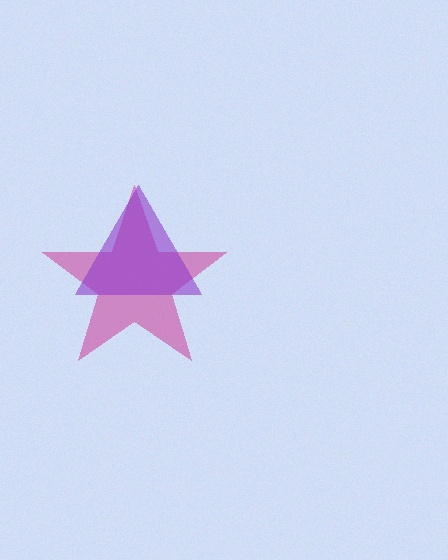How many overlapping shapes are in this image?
There are 2 overlapping shapes in the image.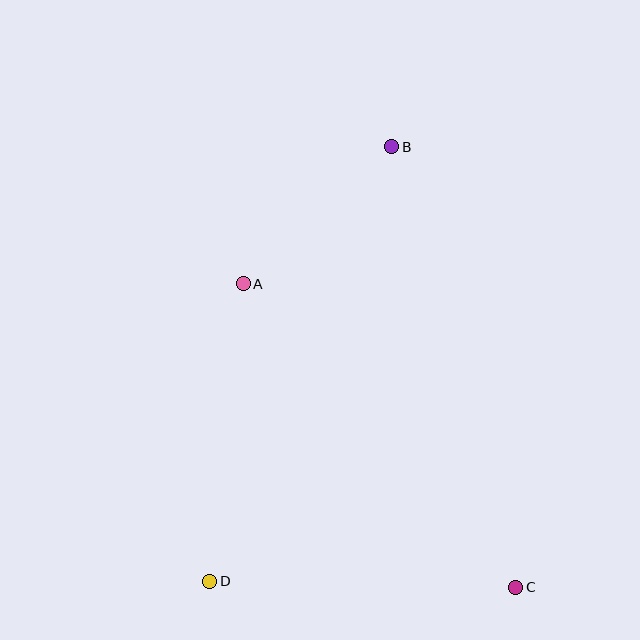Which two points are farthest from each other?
Points B and D are farthest from each other.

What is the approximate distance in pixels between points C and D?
The distance between C and D is approximately 306 pixels.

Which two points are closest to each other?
Points A and B are closest to each other.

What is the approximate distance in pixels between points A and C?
The distance between A and C is approximately 408 pixels.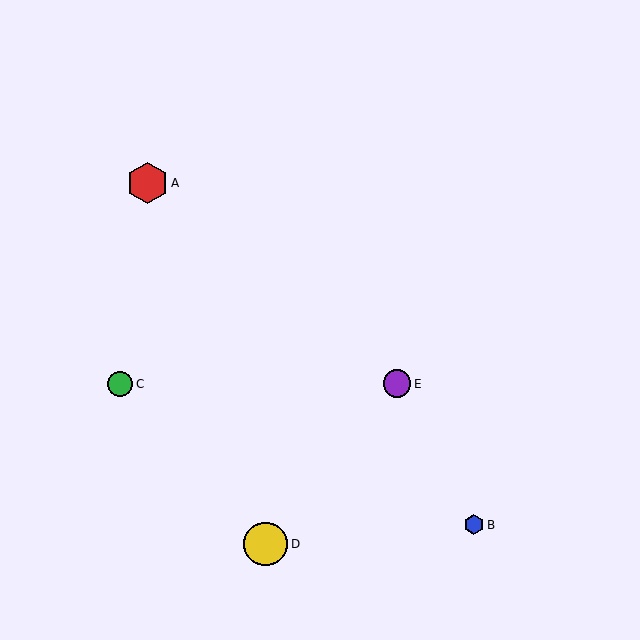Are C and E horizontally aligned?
Yes, both are at y≈384.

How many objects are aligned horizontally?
2 objects (C, E) are aligned horizontally.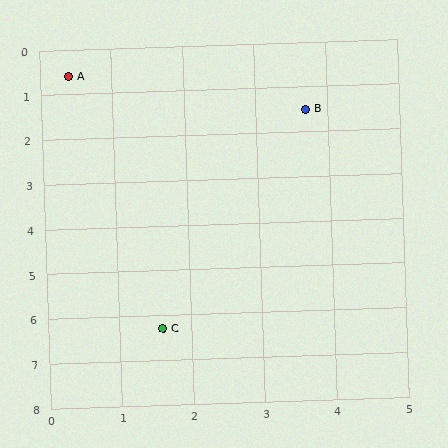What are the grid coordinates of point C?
Point C is at approximately (1.6, 6.3).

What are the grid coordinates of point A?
Point A is at approximately (0.4, 0.6).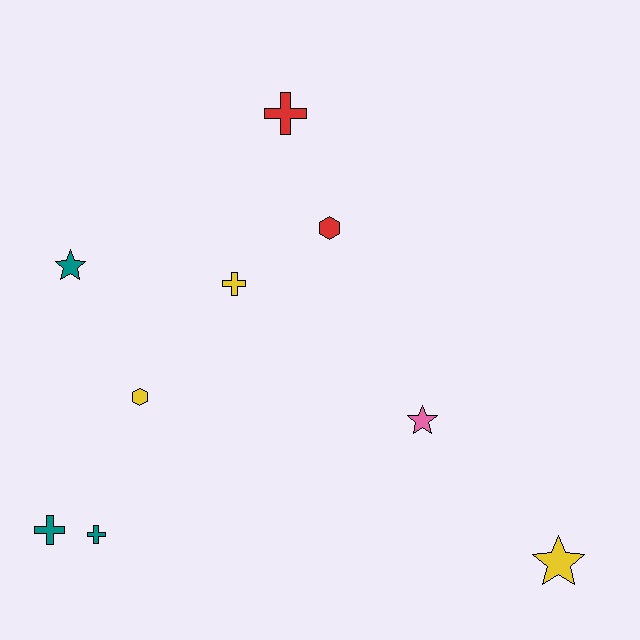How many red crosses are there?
There is 1 red cross.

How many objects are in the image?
There are 9 objects.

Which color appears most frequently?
Yellow, with 3 objects.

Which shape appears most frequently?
Cross, with 4 objects.